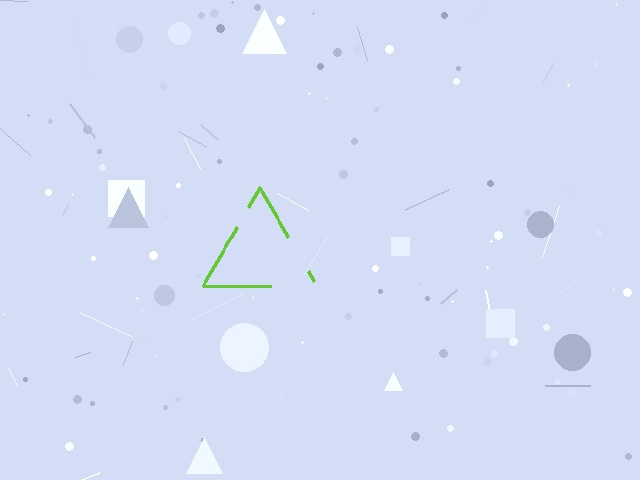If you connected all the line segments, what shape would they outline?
They would outline a triangle.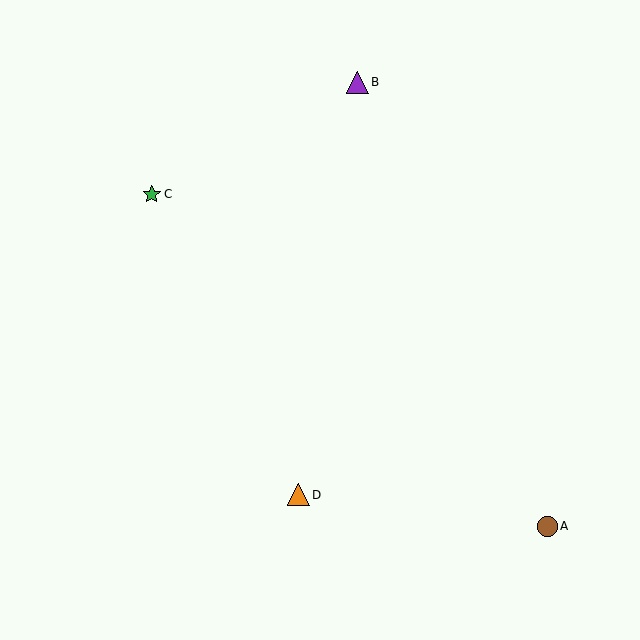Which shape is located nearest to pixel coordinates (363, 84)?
The purple triangle (labeled B) at (357, 82) is nearest to that location.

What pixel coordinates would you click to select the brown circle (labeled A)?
Click at (547, 526) to select the brown circle A.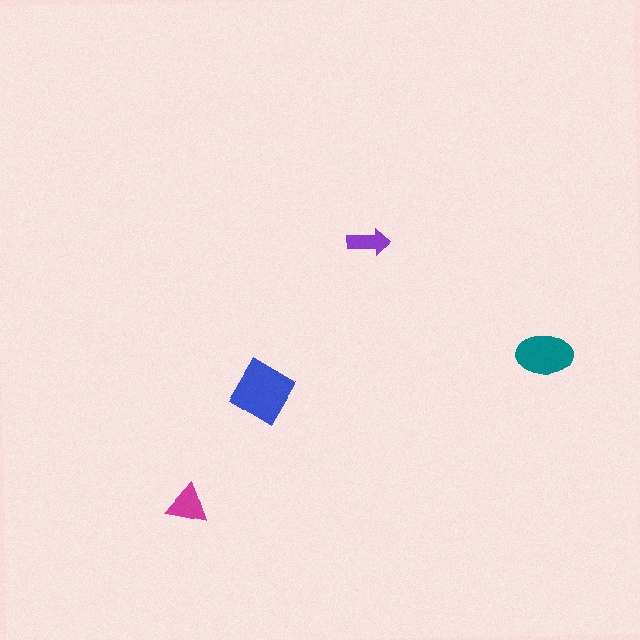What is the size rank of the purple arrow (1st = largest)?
4th.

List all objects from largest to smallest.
The blue diamond, the teal ellipse, the magenta triangle, the purple arrow.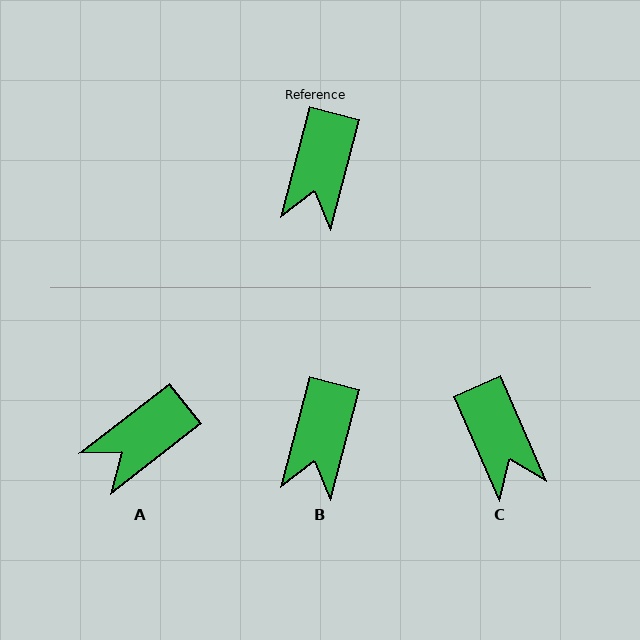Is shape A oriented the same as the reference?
No, it is off by about 37 degrees.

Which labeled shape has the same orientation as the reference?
B.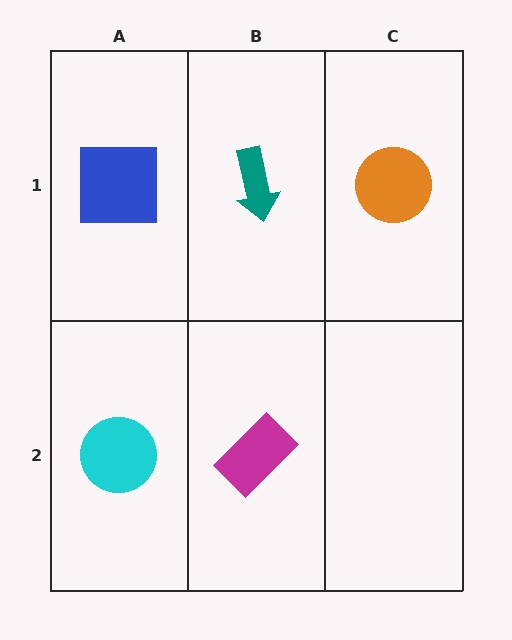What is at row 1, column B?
A teal arrow.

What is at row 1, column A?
A blue square.